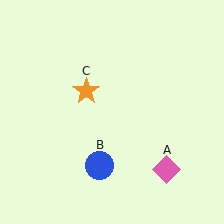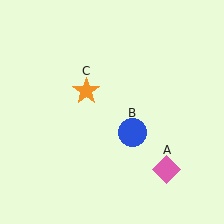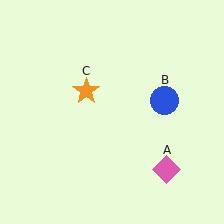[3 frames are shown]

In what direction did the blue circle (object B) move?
The blue circle (object B) moved up and to the right.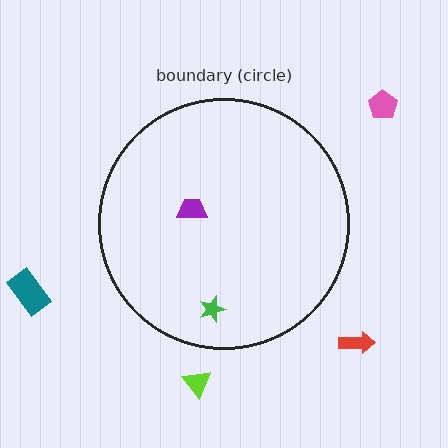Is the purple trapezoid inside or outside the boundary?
Inside.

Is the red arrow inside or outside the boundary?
Outside.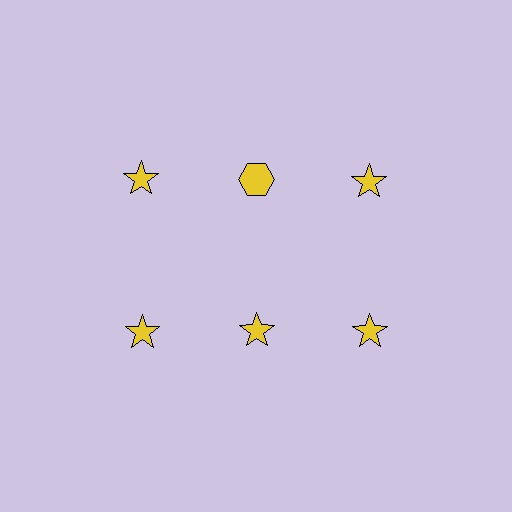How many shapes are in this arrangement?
There are 6 shapes arranged in a grid pattern.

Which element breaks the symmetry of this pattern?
The yellow hexagon in the top row, second from left column breaks the symmetry. All other shapes are yellow stars.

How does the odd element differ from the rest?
It has a different shape: hexagon instead of star.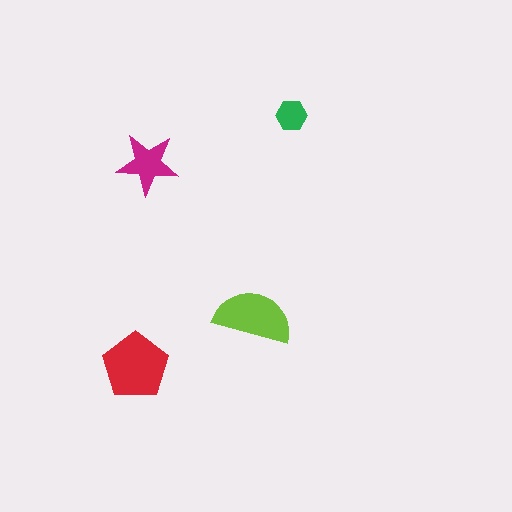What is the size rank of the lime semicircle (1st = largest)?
2nd.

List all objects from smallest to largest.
The green hexagon, the magenta star, the lime semicircle, the red pentagon.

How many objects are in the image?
There are 4 objects in the image.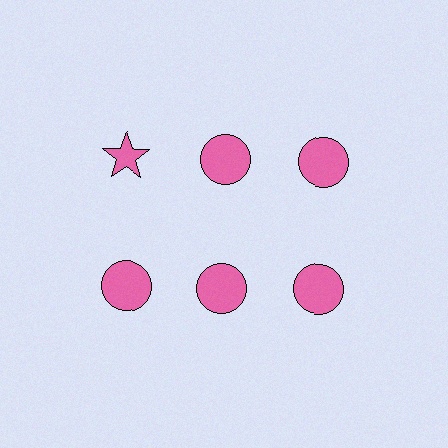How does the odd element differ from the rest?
It has a different shape: star instead of circle.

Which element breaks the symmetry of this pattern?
The pink star in the top row, leftmost column breaks the symmetry. All other shapes are pink circles.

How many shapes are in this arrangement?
There are 6 shapes arranged in a grid pattern.